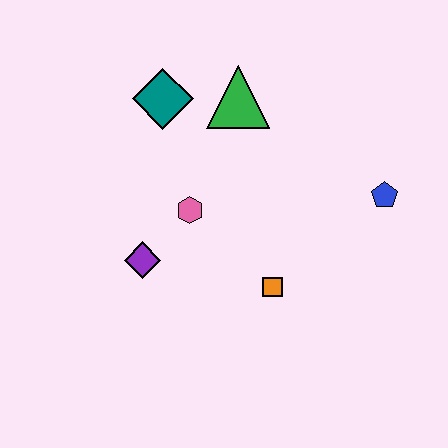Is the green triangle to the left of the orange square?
Yes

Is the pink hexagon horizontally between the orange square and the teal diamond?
Yes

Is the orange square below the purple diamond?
Yes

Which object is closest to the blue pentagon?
The orange square is closest to the blue pentagon.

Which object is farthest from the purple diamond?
The blue pentagon is farthest from the purple diamond.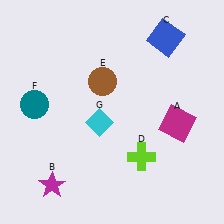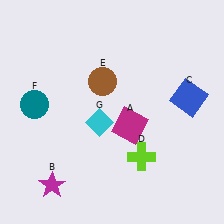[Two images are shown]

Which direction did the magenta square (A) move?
The magenta square (A) moved left.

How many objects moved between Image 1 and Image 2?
2 objects moved between the two images.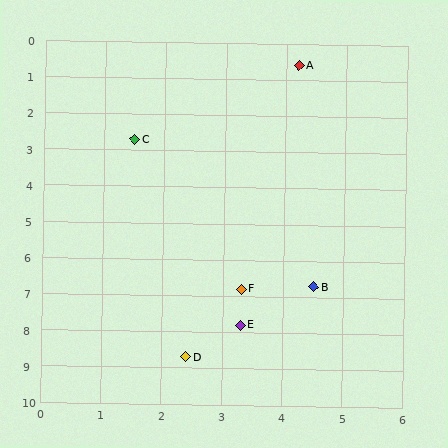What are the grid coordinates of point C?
Point C is at approximately (1.5, 2.7).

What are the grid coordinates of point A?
Point A is at approximately (4.2, 0.6).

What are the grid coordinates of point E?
Point E is at approximately (3.3, 7.8).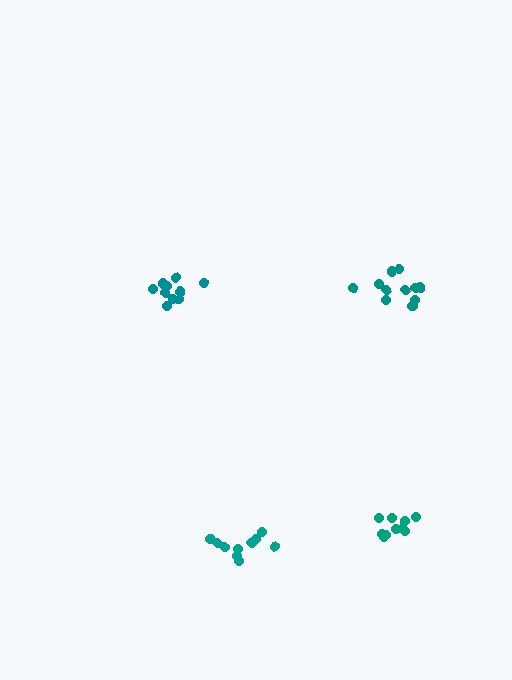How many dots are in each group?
Group 1: 10 dots, Group 2: 10 dots, Group 3: 12 dots, Group 4: 10 dots (42 total).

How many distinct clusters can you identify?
There are 4 distinct clusters.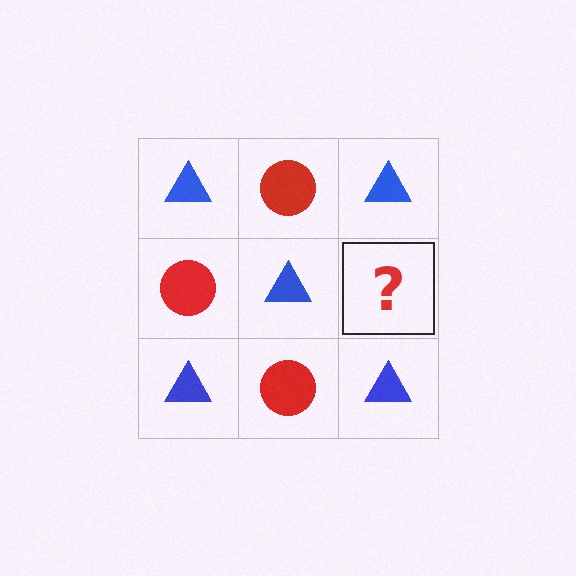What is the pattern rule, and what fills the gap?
The rule is that it alternates blue triangle and red circle in a checkerboard pattern. The gap should be filled with a red circle.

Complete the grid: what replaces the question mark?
The question mark should be replaced with a red circle.